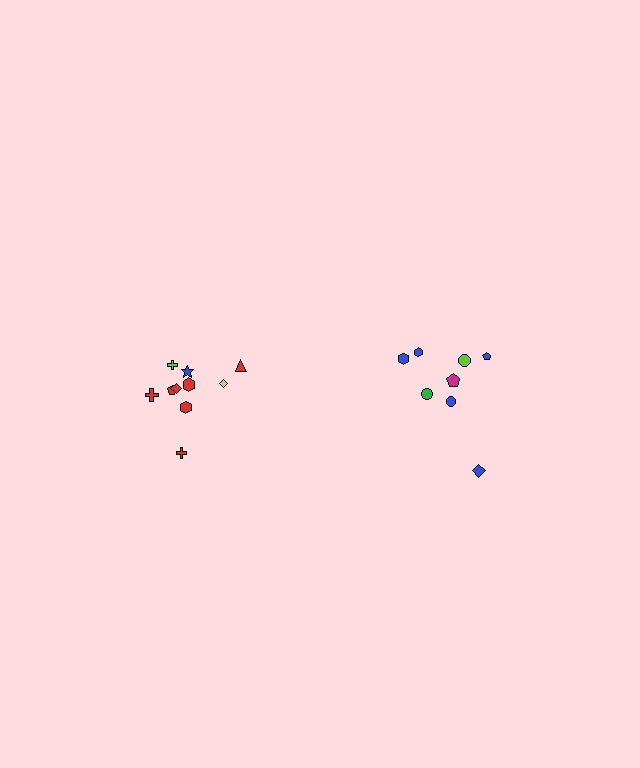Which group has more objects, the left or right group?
The left group.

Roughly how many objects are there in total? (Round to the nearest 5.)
Roughly 20 objects in total.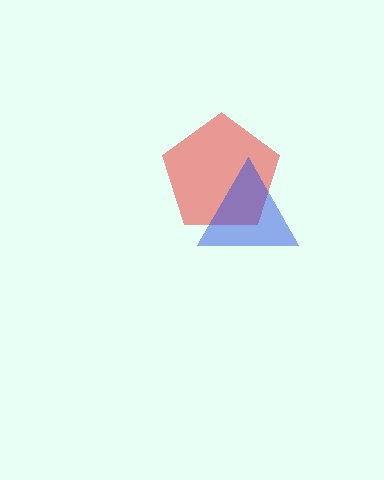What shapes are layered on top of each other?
The layered shapes are: a red pentagon, a blue triangle.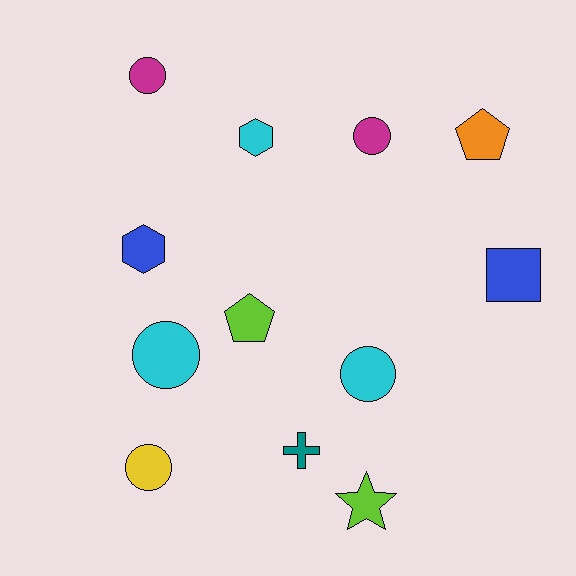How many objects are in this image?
There are 12 objects.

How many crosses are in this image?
There is 1 cross.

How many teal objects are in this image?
There is 1 teal object.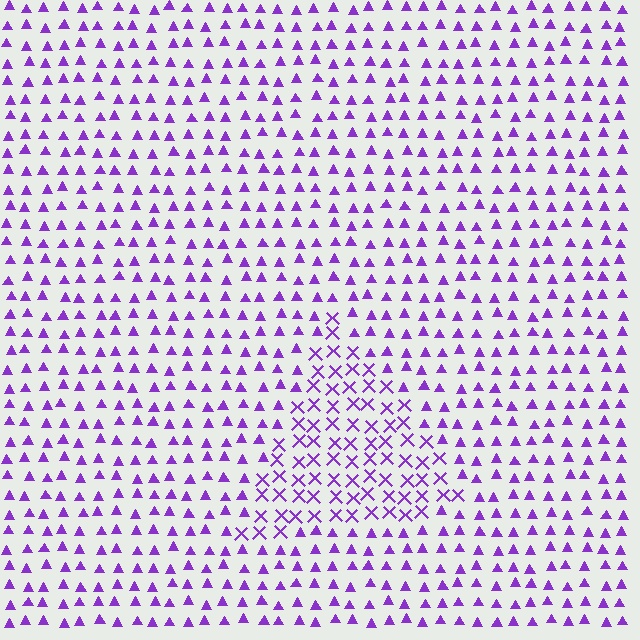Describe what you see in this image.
The image is filled with small purple elements arranged in a uniform grid. A triangle-shaped region contains X marks, while the surrounding area contains triangles. The boundary is defined purely by the change in element shape.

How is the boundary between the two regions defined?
The boundary is defined by a change in element shape: X marks inside vs. triangles outside. All elements share the same color and spacing.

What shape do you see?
I see a triangle.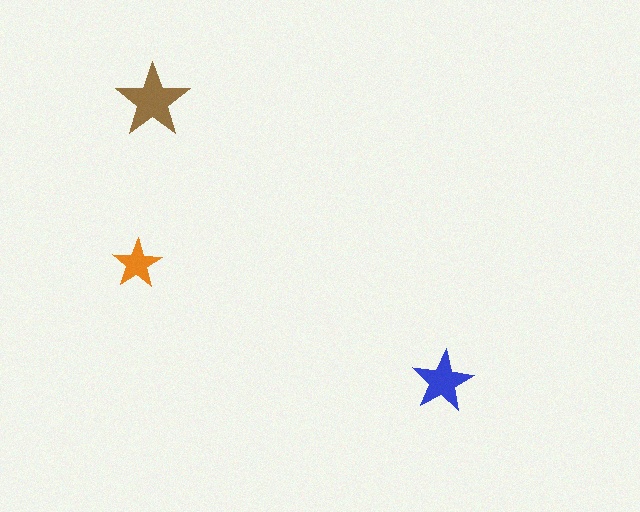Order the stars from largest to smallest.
the brown one, the blue one, the orange one.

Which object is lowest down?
The blue star is bottommost.